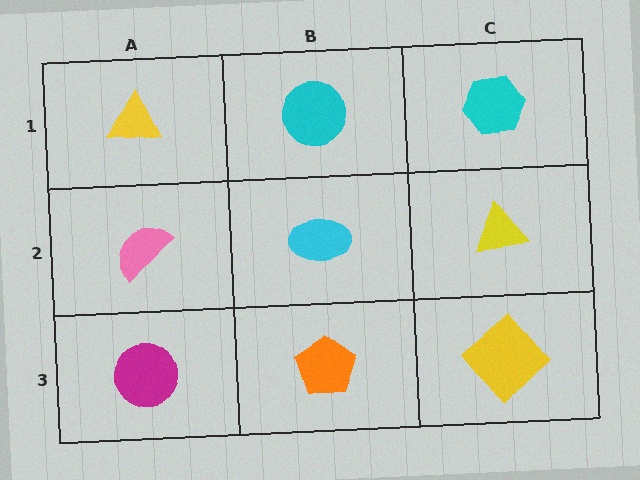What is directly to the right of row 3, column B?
A yellow diamond.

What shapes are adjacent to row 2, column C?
A cyan hexagon (row 1, column C), a yellow diamond (row 3, column C), a cyan ellipse (row 2, column B).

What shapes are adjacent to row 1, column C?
A yellow triangle (row 2, column C), a cyan circle (row 1, column B).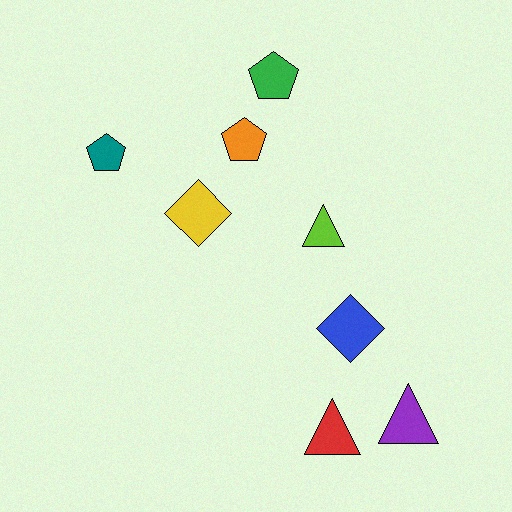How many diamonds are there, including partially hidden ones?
There are 2 diamonds.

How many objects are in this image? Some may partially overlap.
There are 8 objects.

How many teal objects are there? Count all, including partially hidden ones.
There is 1 teal object.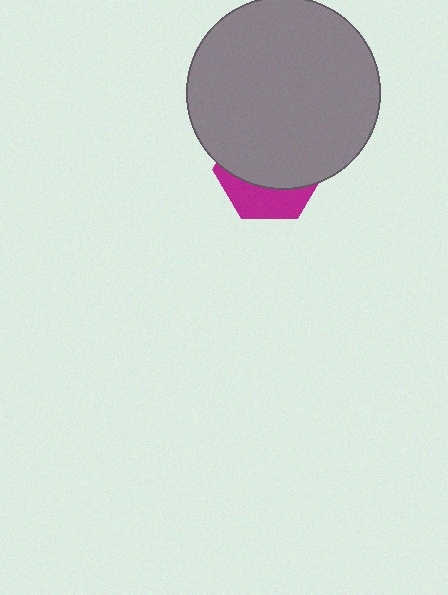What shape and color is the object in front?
The object in front is a gray circle.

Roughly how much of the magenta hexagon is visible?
A small part of it is visible (roughly 32%).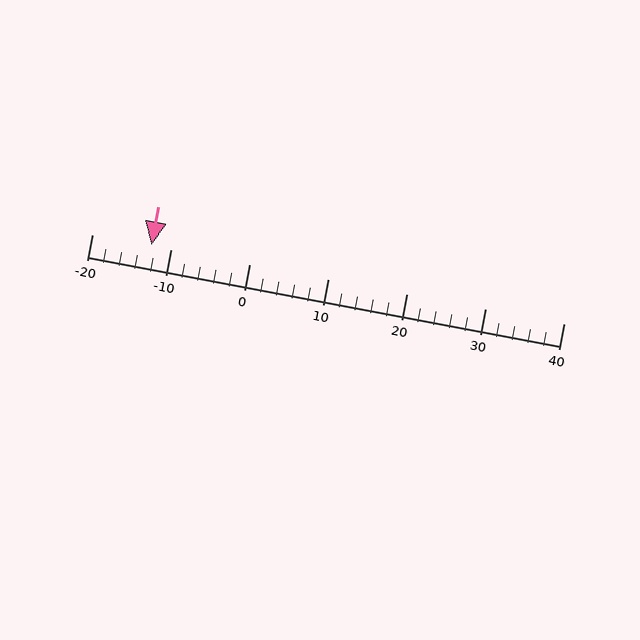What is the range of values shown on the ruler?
The ruler shows values from -20 to 40.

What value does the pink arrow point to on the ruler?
The pink arrow points to approximately -12.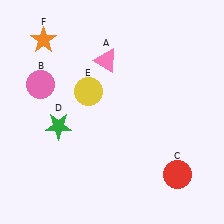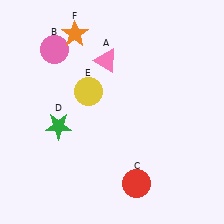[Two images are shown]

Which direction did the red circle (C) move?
The red circle (C) moved left.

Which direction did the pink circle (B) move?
The pink circle (B) moved up.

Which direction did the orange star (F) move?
The orange star (F) moved right.